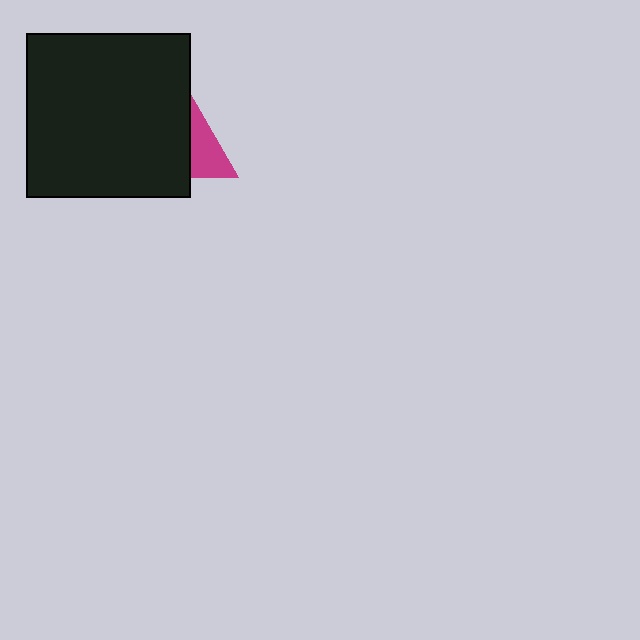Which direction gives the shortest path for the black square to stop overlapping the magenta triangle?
Moving left gives the shortest separation.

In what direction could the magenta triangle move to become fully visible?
The magenta triangle could move right. That would shift it out from behind the black square entirely.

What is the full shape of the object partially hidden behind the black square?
The partially hidden object is a magenta triangle.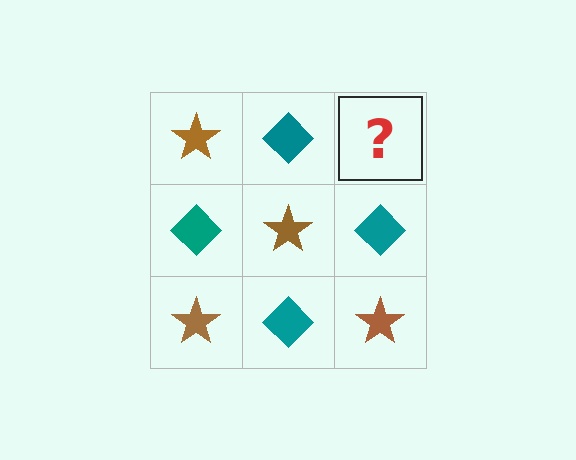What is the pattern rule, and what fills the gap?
The rule is that it alternates brown star and teal diamond in a checkerboard pattern. The gap should be filled with a brown star.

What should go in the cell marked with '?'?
The missing cell should contain a brown star.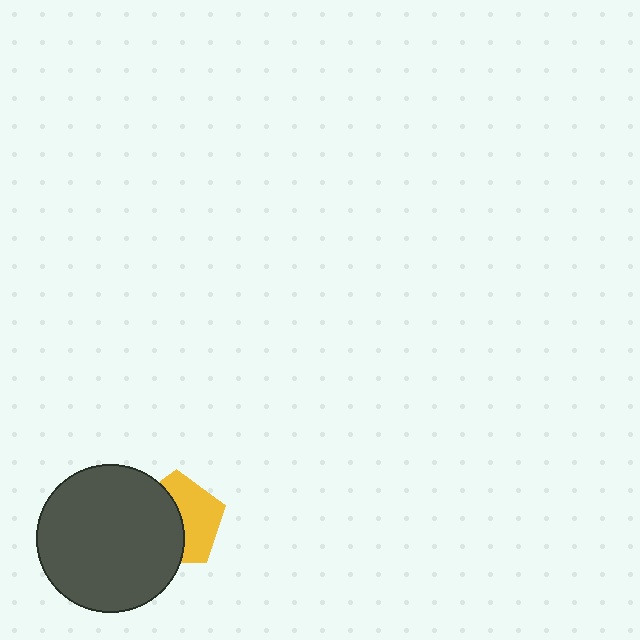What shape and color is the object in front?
The object in front is a dark gray circle.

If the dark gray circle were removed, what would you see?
You would see the complete yellow pentagon.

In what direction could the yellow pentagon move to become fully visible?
The yellow pentagon could move right. That would shift it out from behind the dark gray circle entirely.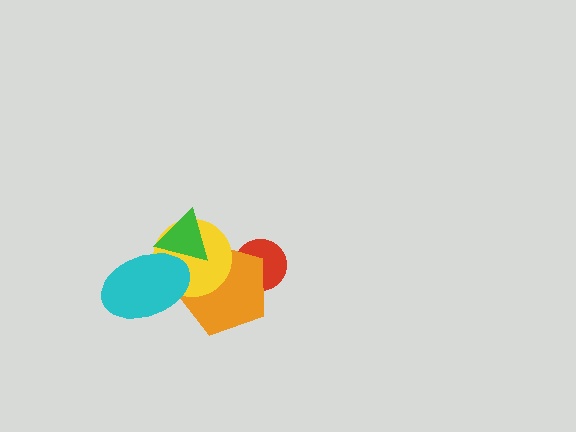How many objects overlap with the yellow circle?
3 objects overlap with the yellow circle.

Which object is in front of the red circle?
The orange pentagon is in front of the red circle.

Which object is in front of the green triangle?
The cyan ellipse is in front of the green triangle.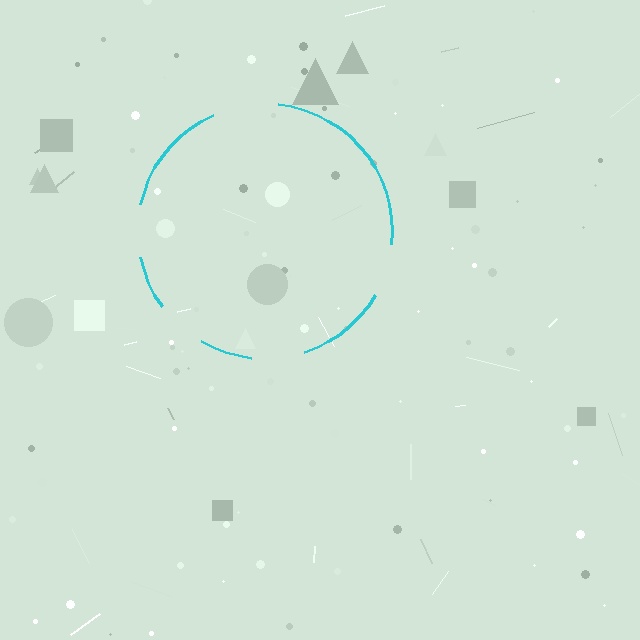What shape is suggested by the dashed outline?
The dashed outline suggests a circle.